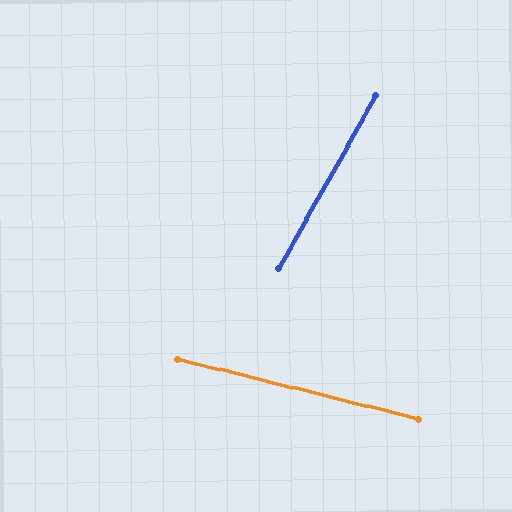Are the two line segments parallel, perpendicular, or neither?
Neither parallel nor perpendicular — they differ by about 75°.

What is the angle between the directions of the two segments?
Approximately 75 degrees.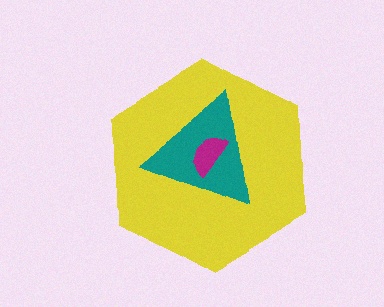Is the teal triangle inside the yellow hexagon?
Yes.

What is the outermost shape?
The yellow hexagon.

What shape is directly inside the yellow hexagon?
The teal triangle.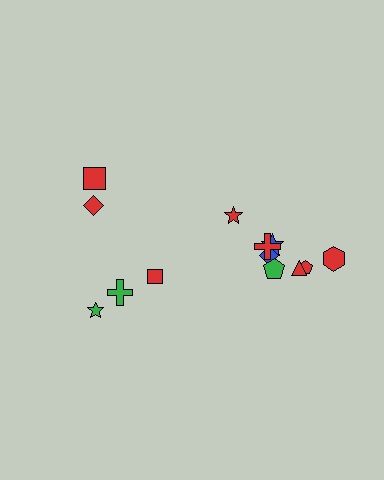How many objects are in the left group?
There are 5 objects.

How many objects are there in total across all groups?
There are 13 objects.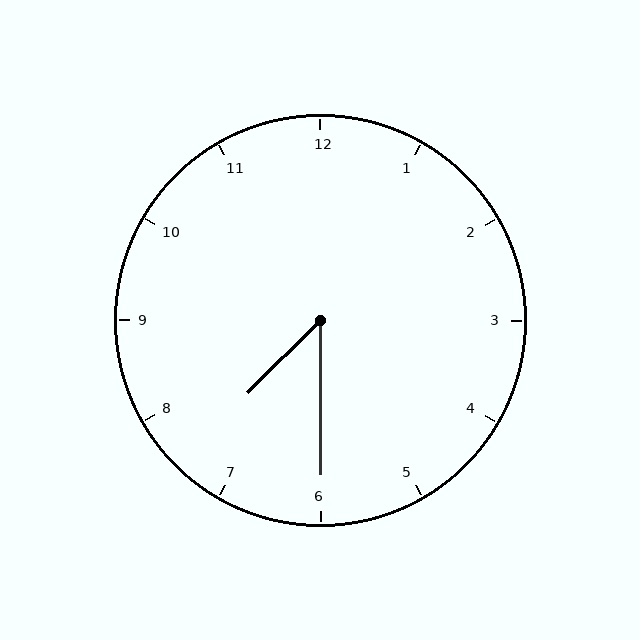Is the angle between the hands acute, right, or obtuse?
It is acute.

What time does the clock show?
7:30.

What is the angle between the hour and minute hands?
Approximately 45 degrees.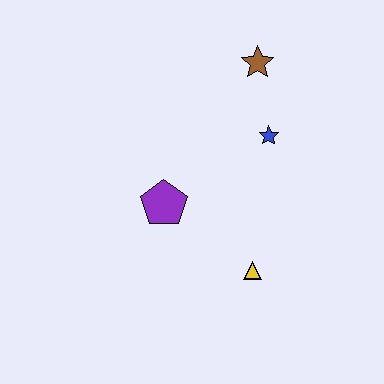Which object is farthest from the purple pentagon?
The brown star is farthest from the purple pentagon.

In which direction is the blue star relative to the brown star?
The blue star is below the brown star.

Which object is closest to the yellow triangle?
The purple pentagon is closest to the yellow triangle.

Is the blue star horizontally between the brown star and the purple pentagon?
No